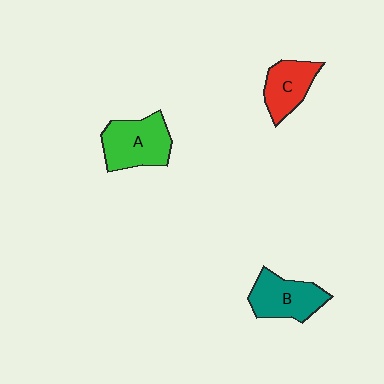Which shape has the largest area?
Shape A (green).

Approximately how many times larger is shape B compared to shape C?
Approximately 1.2 times.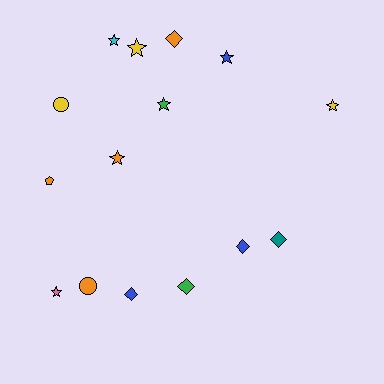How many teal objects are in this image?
There is 1 teal object.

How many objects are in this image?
There are 15 objects.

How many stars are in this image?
There are 7 stars.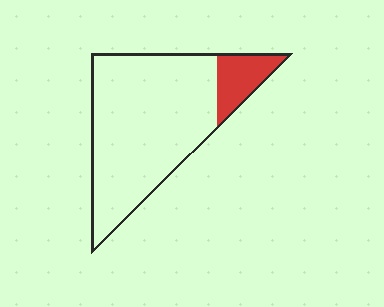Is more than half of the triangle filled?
No.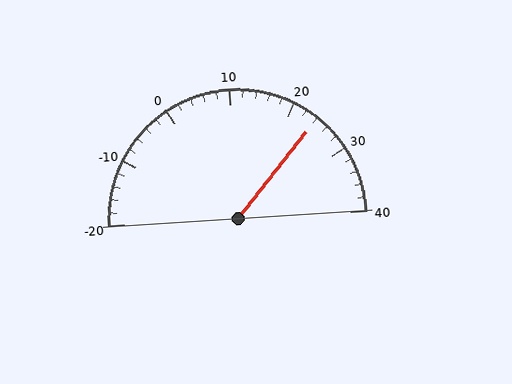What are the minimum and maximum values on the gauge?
The gauge ranges from -20 to 40.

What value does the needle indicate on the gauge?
The needle indicates approximately 24.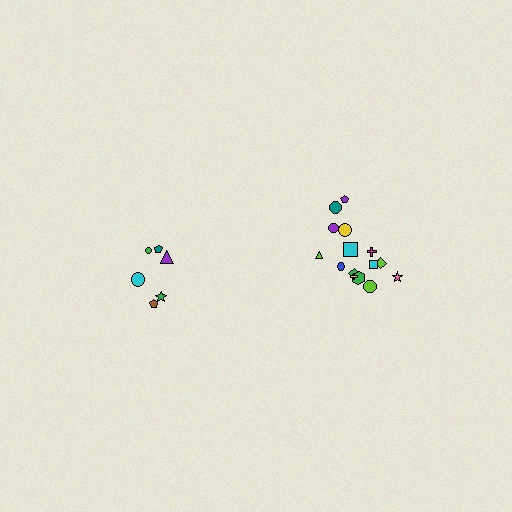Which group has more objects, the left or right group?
The right group.